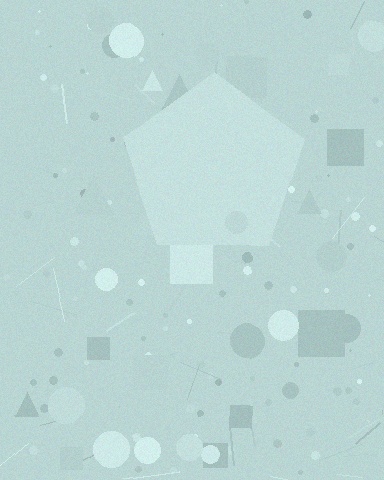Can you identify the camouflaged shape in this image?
The camouflaged shape is a pentagon.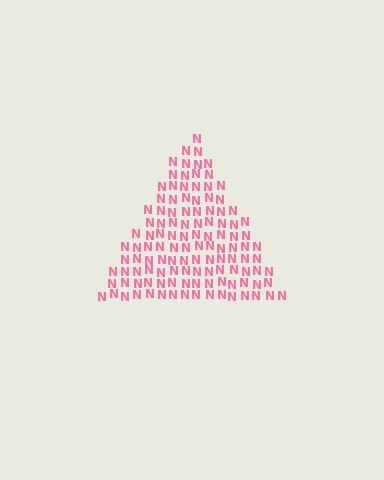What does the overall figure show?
The overall figure shows a triangle.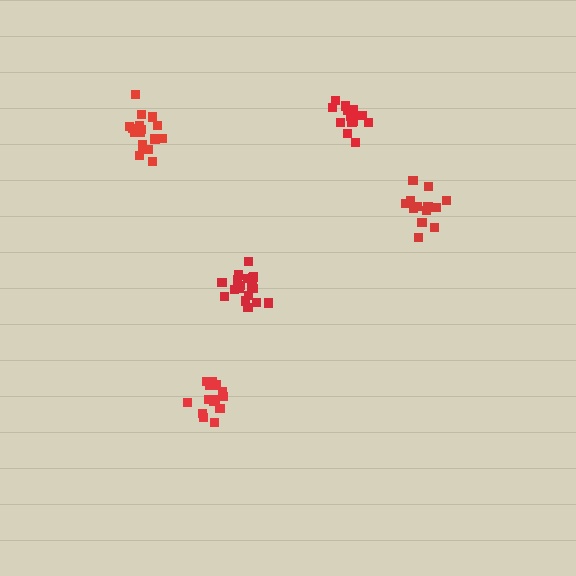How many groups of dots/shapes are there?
There are 5 groups.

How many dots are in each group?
Group 1: 17 dots, Group 2: 14 dots, Group 3: 19 dots, Group 4: 14 dots, Group 5: 13 dots (77 total).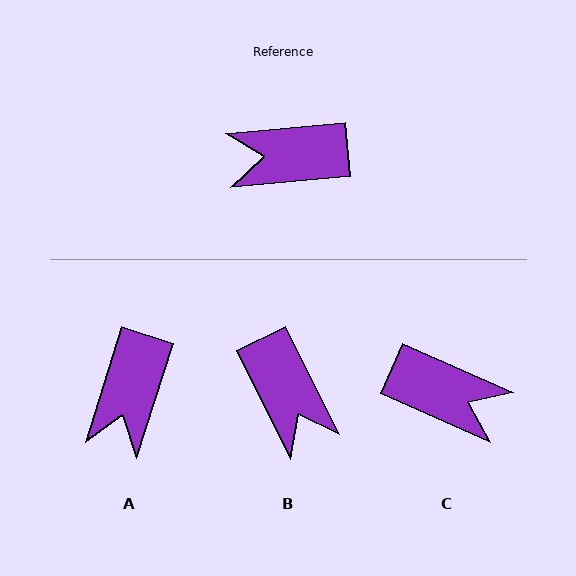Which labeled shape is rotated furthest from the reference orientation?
C, about 151 degrees away.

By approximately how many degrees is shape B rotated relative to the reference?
Approximately 111 degrees counter-clockwise.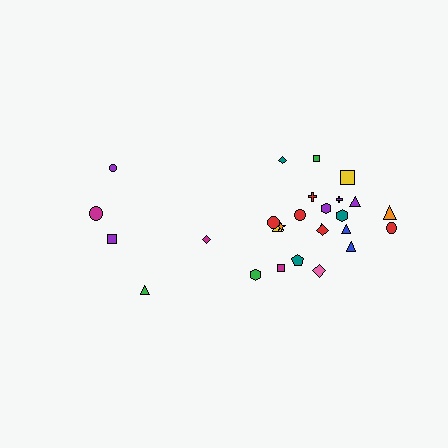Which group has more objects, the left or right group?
The right group.